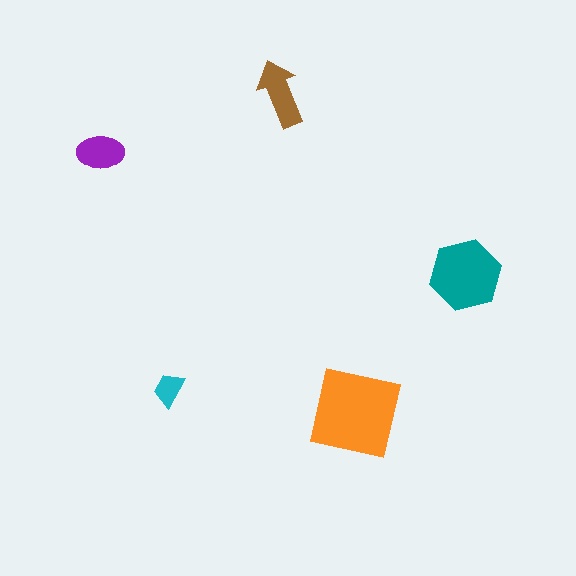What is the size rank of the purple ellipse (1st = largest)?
4th.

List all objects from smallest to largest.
The cyan trapezoid, the purple ellipse, the brown arrow, the teal hexagon, the orange square.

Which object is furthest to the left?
The purple ellipse is leftmost.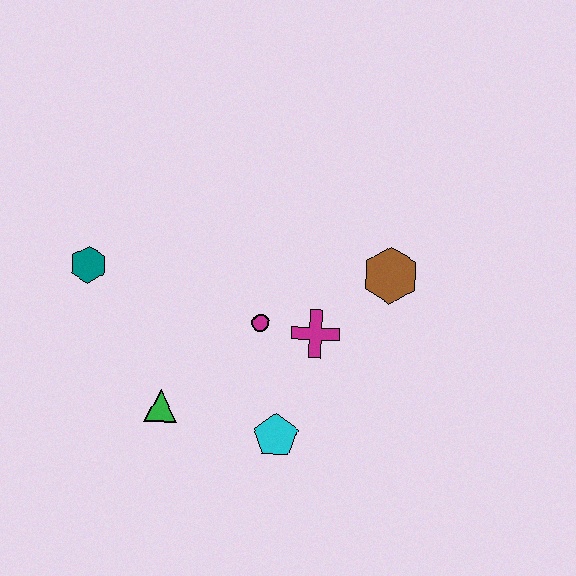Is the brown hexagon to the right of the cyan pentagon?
Yes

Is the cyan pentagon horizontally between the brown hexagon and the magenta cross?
No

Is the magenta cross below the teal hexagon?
Yes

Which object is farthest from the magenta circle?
The teal hexagon is farthest from the magenta circle.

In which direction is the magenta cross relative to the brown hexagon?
The magenta cross is to the left of the brown hexagon.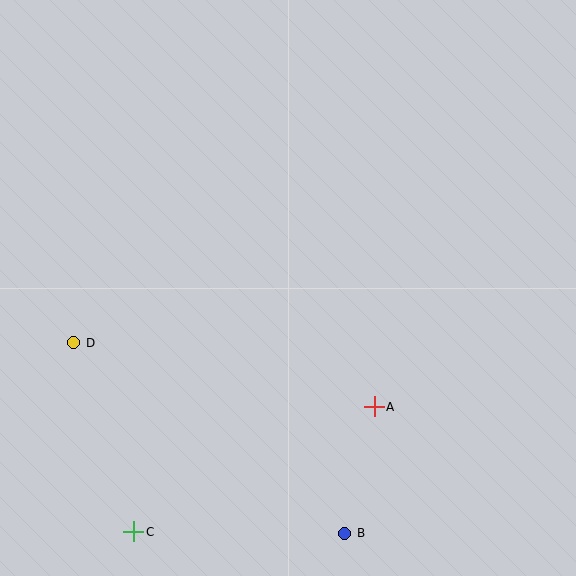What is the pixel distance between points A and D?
The distance between A and D is 307 pixels.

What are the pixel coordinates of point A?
Point A is at (374, 407).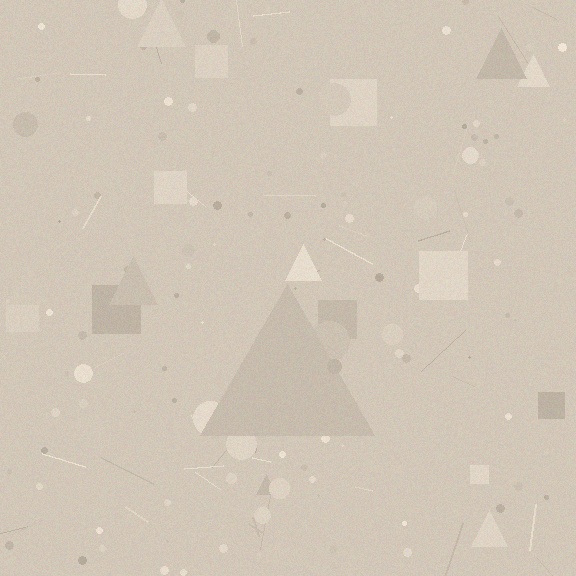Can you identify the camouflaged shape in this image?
The camouflaged shape is a triangle.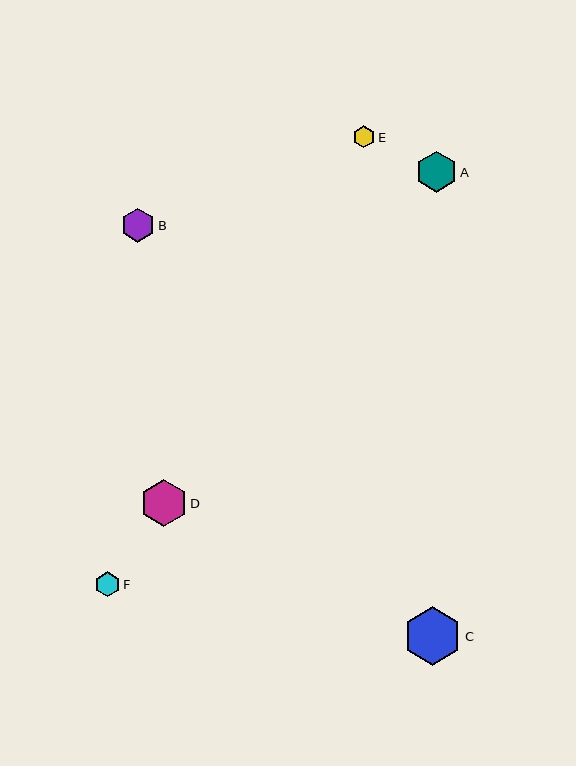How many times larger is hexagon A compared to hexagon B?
Hexagon A is approximately 1.2 times the size of hexagon B.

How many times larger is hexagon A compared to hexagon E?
Hexagon A is approximately 1.9 times the size of hexagon E.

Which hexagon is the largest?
Hexagon C is the largest with a size of approximately 59 pixels.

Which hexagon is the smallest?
Hexagon E is the smallest with a size of approximately 22 pixels.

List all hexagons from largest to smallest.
From largest to smallest: C, D, A, B, F, E.